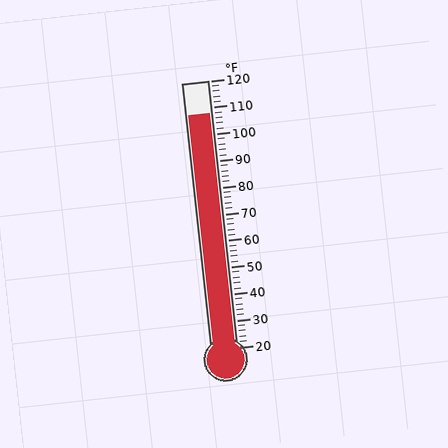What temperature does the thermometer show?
The thermometer shows approximately 108°F.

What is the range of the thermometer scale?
The thermometer scale ranges from 20°F to 120°F.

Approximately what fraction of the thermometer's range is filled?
The thermometer is filled to approximately 90% of its range.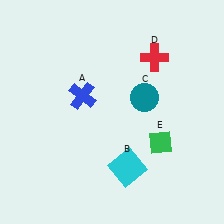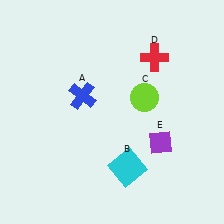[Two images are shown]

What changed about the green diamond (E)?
In Image 1, E is green. In Image 2, it changed to purple.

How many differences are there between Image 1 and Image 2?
There are 2 differences between the two images.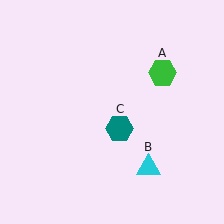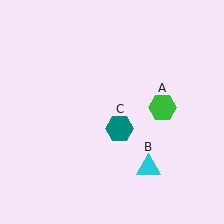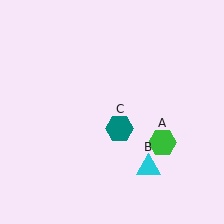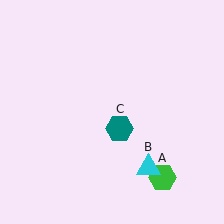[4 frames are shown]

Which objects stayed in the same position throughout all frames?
Cyan triangle (object B) and teal hexagon (object C) remained stationary.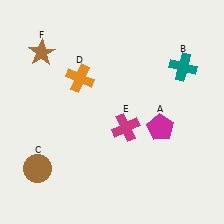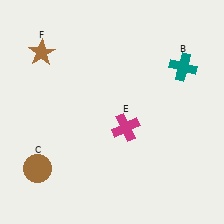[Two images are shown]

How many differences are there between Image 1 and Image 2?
There are 2 differences between the two images.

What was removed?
The magenta pentagon (A), the orange cross (D) were removed in Image 2.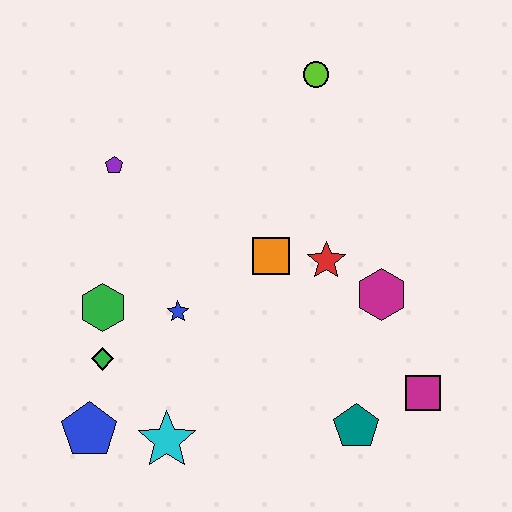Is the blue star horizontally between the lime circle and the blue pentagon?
Yes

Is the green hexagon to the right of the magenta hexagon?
No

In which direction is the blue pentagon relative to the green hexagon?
The blue pentagon is below the green hexagon.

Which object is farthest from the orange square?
The blue pentagon is farthest from the orange square.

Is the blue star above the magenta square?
Yes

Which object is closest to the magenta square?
The teal pentagon is closest to the magenta square.